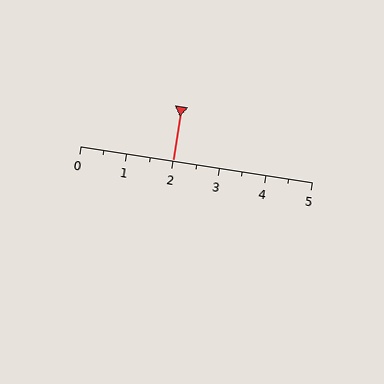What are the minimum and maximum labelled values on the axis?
The axis runs from 0 to 5.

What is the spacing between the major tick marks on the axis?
The major ticks are spaced 1 apart.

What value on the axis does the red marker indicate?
The marker indicates approximately 2.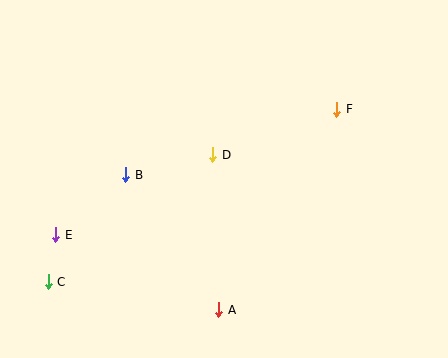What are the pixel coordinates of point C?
Point C is at (48, 282).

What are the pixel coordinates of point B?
Point B is at (126, 175).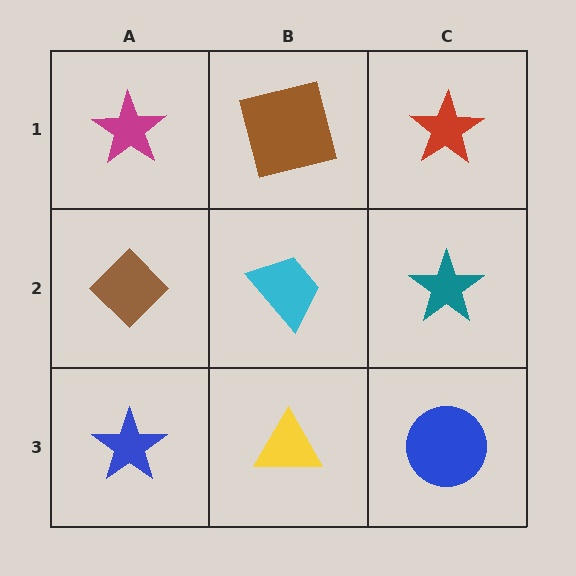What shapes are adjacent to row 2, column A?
A magenta star (row 1, column A), a blue star (row 3, column A), a cyan trapezoid (row 2, column B).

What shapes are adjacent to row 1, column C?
A teal star (row 2, column C), a brown square (row 1, column B).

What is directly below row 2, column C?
A blue circle.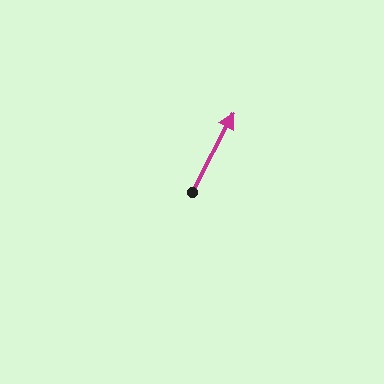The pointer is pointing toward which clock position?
Roughly 1 o'clock.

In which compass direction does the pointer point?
Northeast.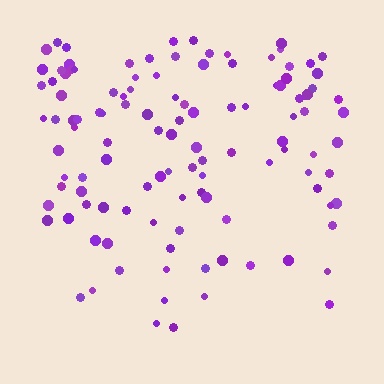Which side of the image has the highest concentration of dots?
The top.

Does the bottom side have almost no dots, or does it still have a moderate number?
Still a moderate number, just noticeably fewer than the top.